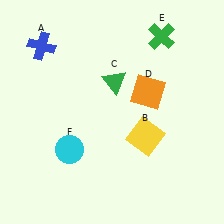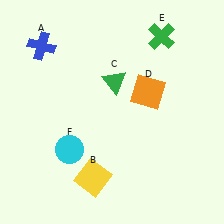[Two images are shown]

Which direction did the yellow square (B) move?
The yellow square (B) moved left.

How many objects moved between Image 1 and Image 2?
1 object moved between the two images.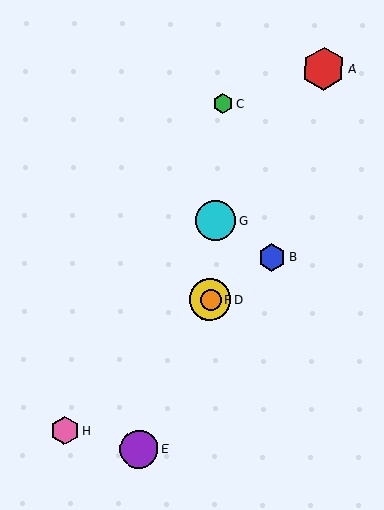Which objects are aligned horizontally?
Objects D, F are aligned horizontally.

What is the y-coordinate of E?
Object E is at y≈449.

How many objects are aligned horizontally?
2 objects (D, F) are aligned horizontally.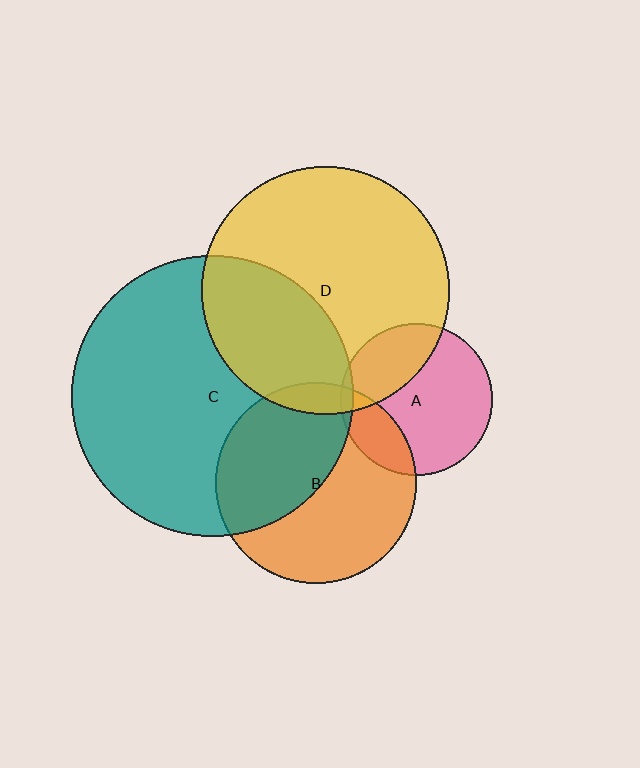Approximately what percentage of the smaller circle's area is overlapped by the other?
Approximately 35%.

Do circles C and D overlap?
Yes.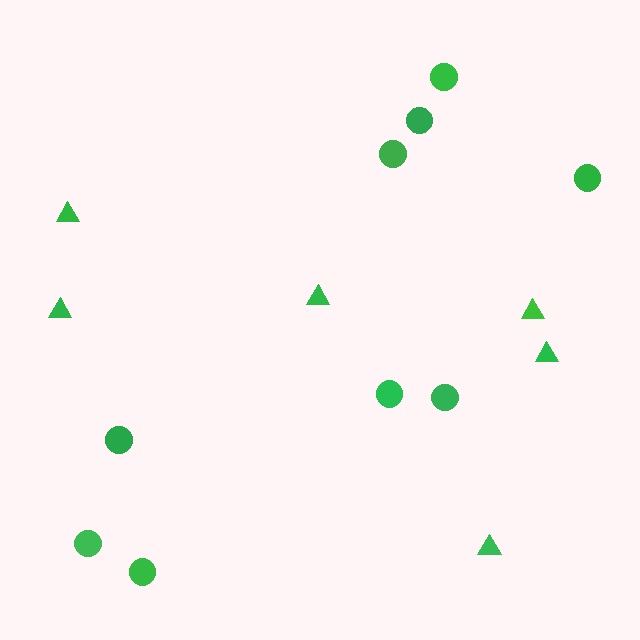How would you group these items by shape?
There are 2 groups: one group of triangles (6) and one group of circles (9).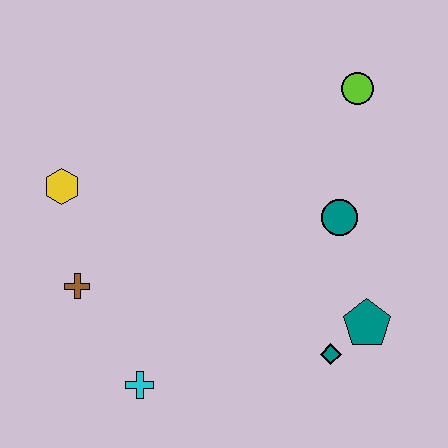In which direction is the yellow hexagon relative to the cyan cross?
The yellow hexagon is above the cyan cross.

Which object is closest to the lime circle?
The teal circle is closest to the lime circle.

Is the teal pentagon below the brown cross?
Yes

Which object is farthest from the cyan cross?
The lime circle is farthest from the cyan cross.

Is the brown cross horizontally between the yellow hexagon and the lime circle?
Yes